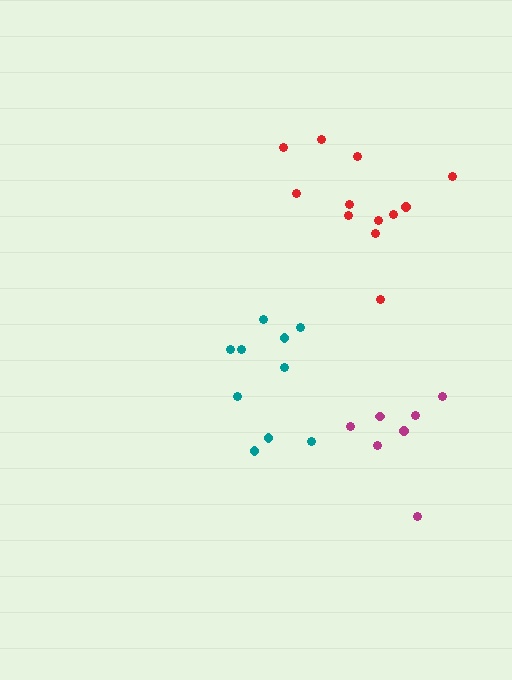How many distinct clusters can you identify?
There are 3 distinct clusters.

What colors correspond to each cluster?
The clusters are colored: teal, magenta, red.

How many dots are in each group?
Group 1: 10 dots, Group 2: 7 dots, Group 3: 12 dots (29 total).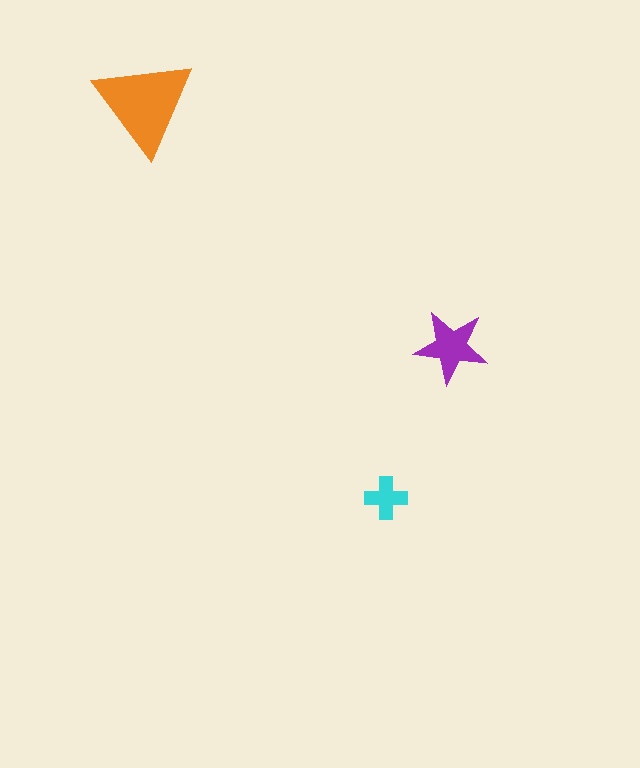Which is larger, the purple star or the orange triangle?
The orange triangle.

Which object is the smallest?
The cyan cross.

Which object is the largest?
The orange triangle.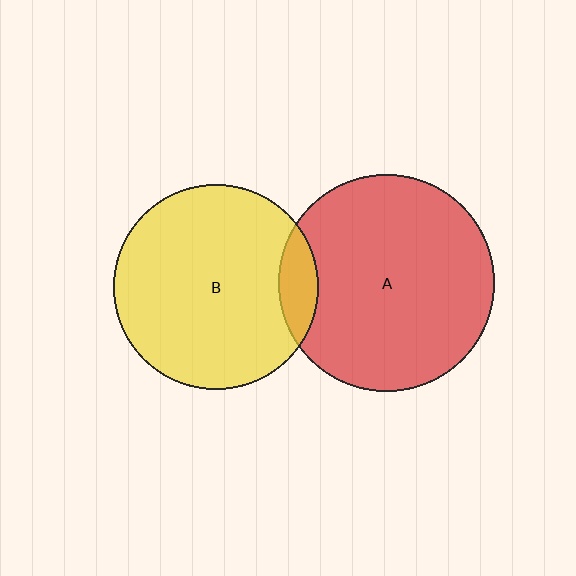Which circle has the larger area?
Circle A (red).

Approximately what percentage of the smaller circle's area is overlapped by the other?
Approximately 10%.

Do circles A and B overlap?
Yes.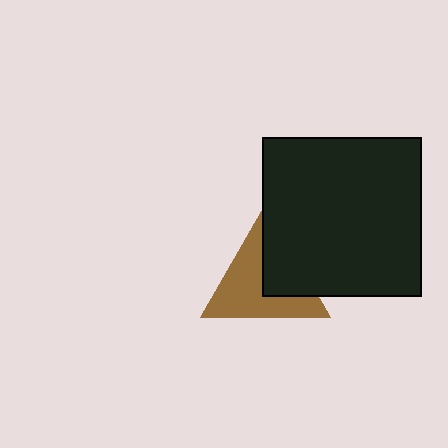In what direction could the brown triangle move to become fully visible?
The brown triangle could move left. That would shift it out from behind the black square entirely.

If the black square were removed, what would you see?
You would see the complete brown triangle.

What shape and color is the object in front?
The object in front is a black square.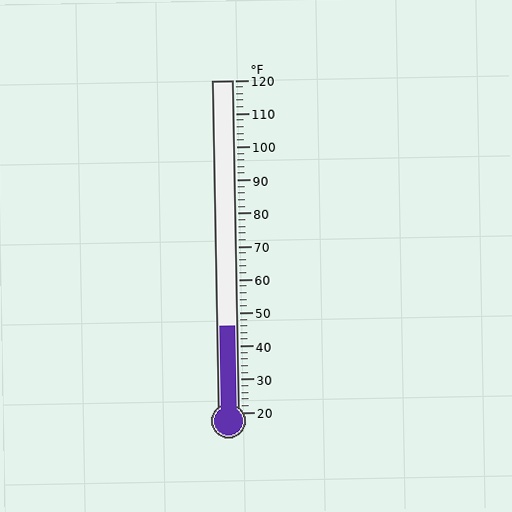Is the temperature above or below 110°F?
The temperature is below 110°F.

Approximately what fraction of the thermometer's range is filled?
The thermometer is filled to approximately 25% of its range.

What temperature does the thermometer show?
The thermometer shows approximately 46°F.